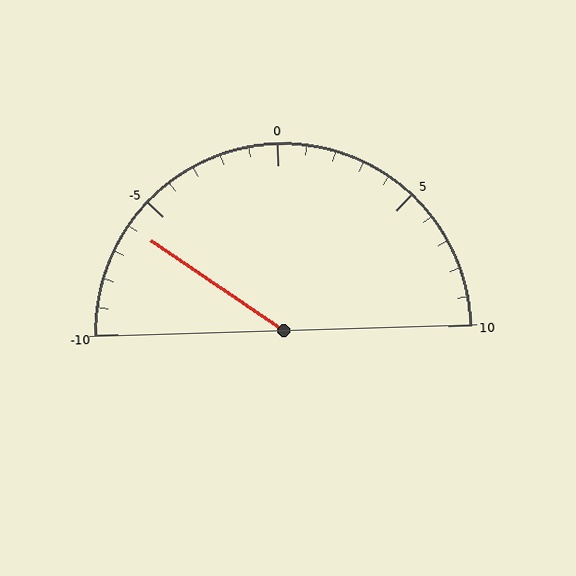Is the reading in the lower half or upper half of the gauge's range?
The reading is in the lower half of the range (-10 to 10).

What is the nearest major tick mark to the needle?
The nearest major tick mark is -5.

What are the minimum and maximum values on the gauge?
The gauge ranges from -10 to 10.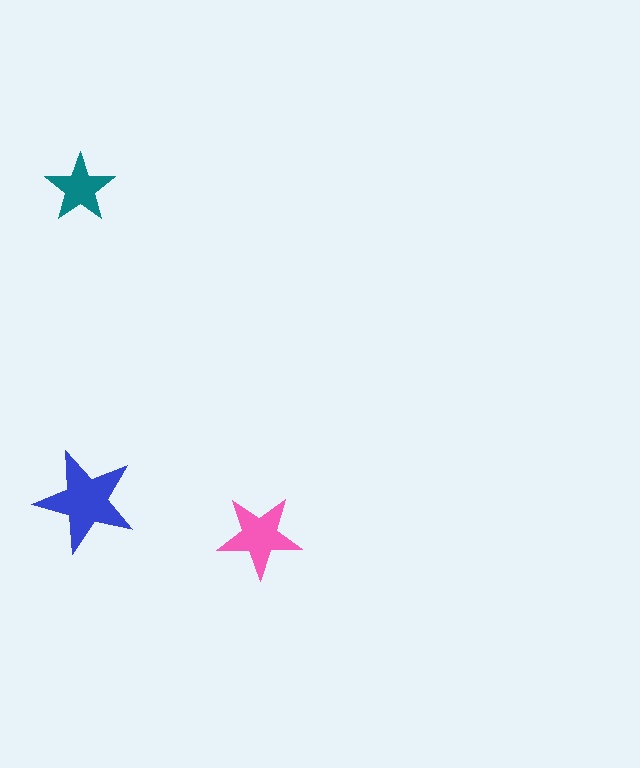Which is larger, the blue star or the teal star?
The blue one.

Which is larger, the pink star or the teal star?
The pink one.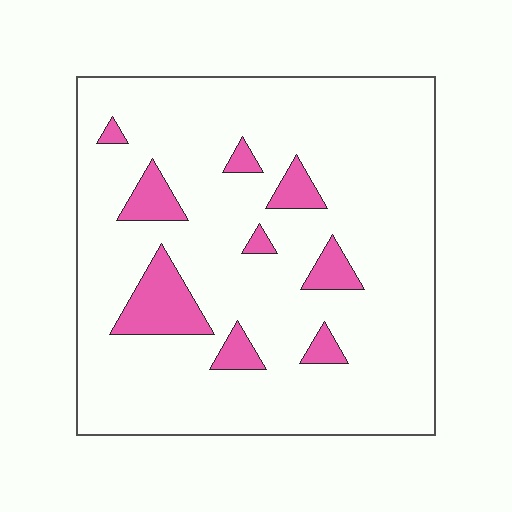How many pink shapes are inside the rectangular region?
9.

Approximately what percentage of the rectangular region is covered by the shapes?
Approximately 10%.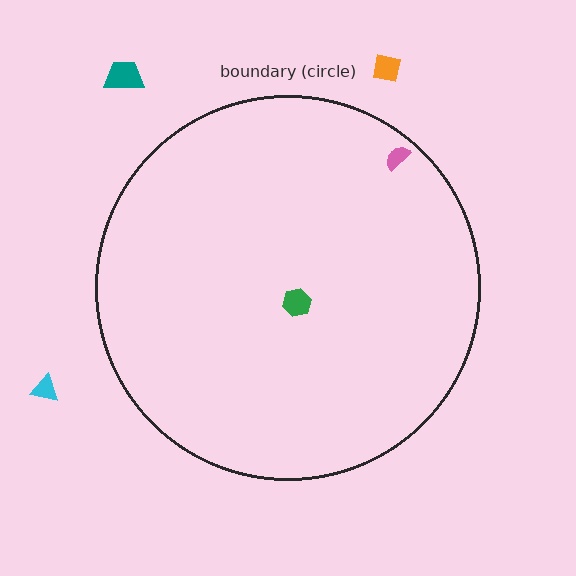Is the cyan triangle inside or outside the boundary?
Outside.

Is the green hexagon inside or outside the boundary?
Inside.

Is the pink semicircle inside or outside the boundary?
Inside.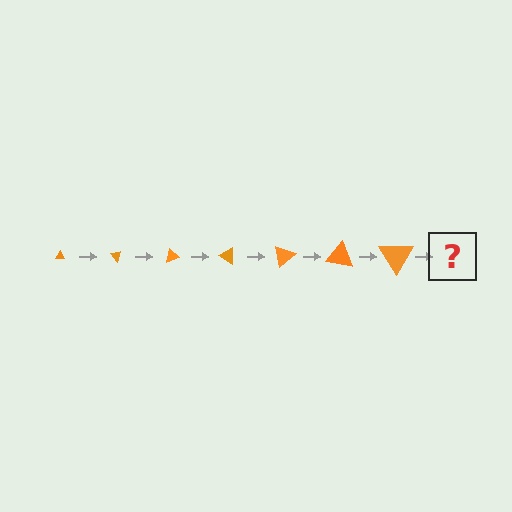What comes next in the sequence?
The next element should be a triangle, larger than the previous one and rotated 350 degrees from the start.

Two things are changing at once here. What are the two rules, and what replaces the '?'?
The two rules are that the triangle grows larger each step and it rotates 50 degrees each step. The '?' should be a triangle, larger than the previous one and rotated 350 degrees from the start.